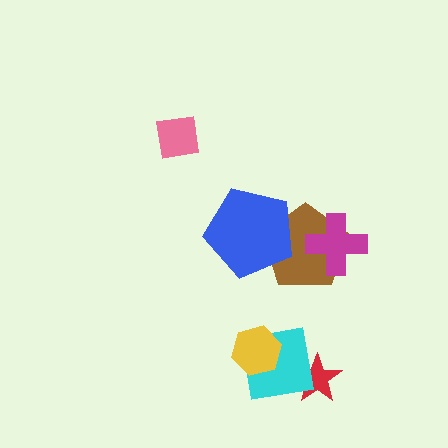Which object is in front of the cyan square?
The yellow hexagon is in front of the cyan square.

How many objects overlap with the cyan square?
2 objects overlap with the cyan square.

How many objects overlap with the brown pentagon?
2 objects overlap with the brown pentagon.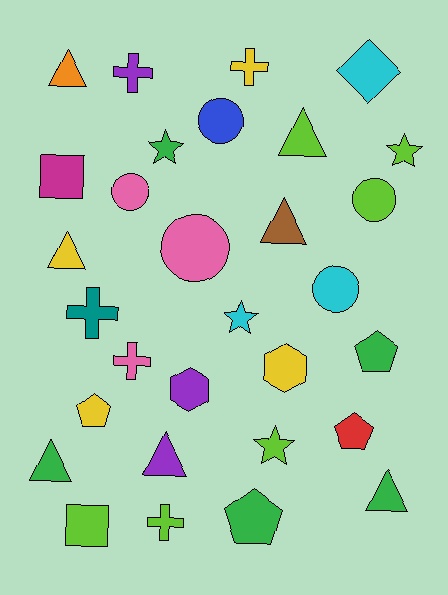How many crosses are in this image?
There are 5 crosses.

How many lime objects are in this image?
There are 6 lime objects.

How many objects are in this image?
There are 30 objects.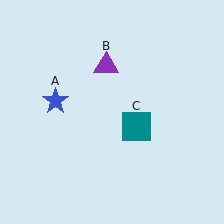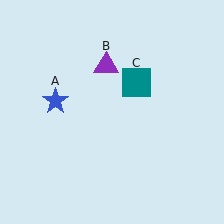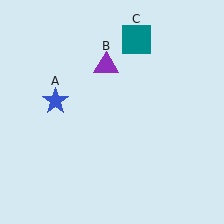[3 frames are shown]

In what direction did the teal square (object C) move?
The teal square (object C) moved up.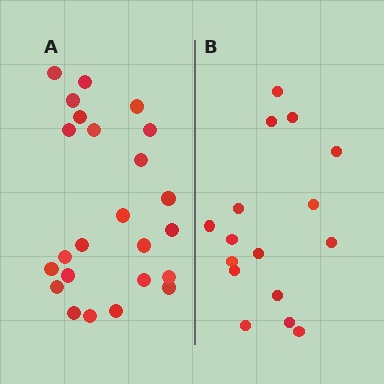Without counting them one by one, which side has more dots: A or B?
Region A (the left region) has more dots.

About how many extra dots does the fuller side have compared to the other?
Region A has roughly 8 or so more dots than region B.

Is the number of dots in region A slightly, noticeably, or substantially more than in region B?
Region A has substantially more. The ratio is roughly 1.5 to 1.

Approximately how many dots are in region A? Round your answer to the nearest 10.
About 20 dots. (The exact count is 24, which rounds to 20.)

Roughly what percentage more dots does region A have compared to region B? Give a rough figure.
About 50% more.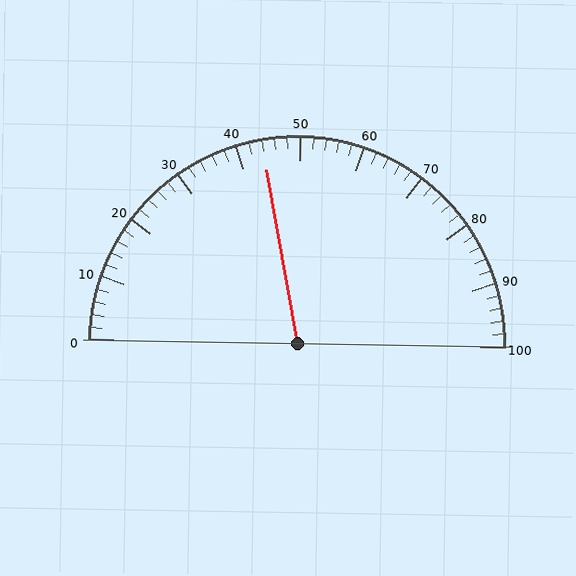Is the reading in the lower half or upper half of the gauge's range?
The reading is in the lower half of the range (0 to 100).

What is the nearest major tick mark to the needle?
The nearest major tick mark is 40.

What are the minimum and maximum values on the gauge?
The gauge ranges from 0 to 100.